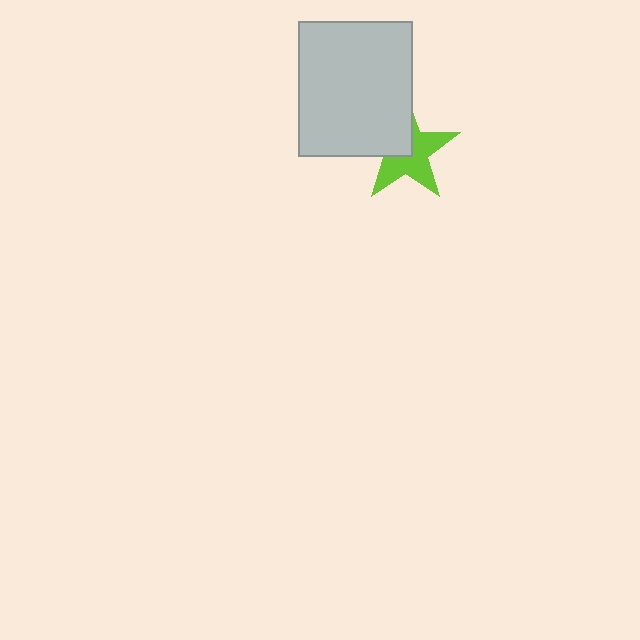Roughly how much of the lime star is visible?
About half of it is visible (roughly 57%).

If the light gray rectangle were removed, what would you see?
You would see the complete lime star.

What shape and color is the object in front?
The object in front is a light gray rectangle.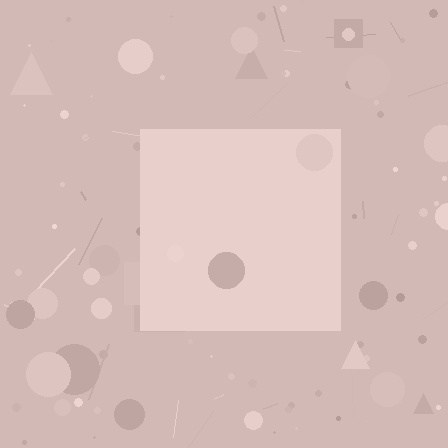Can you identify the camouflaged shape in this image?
The camouflaged shape is a square.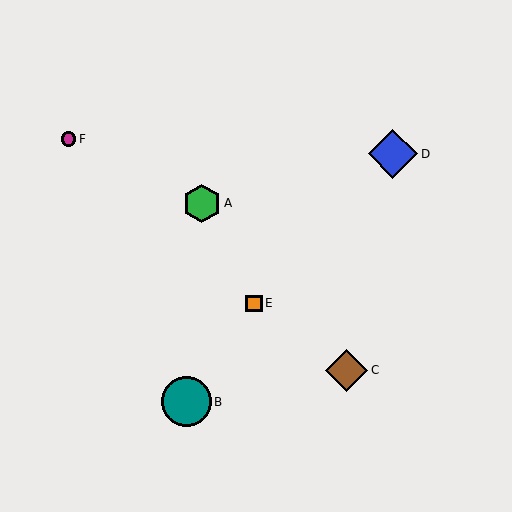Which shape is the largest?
The blue diamond (labeled D) is the largest.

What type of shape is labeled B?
Shape B is a teal circle.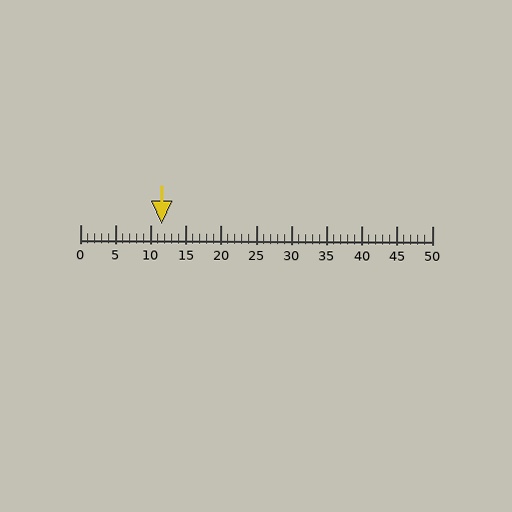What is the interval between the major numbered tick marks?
The major tick marks are spaced 5 units apart.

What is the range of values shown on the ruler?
The ruler shows values from 0 to 50.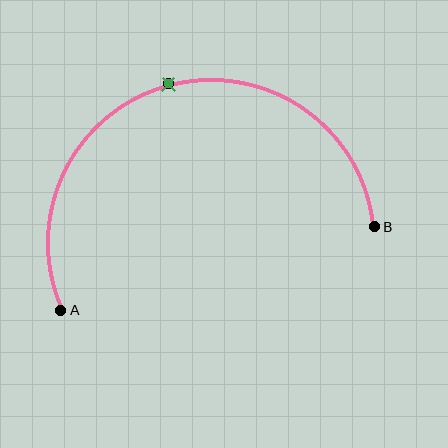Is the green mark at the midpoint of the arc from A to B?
Yes. The green mark lies on the arc at equal arc-length from both A and B — it is the arc midpoint.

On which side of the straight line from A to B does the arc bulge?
The arc bulges above the straight line connecting A and B.